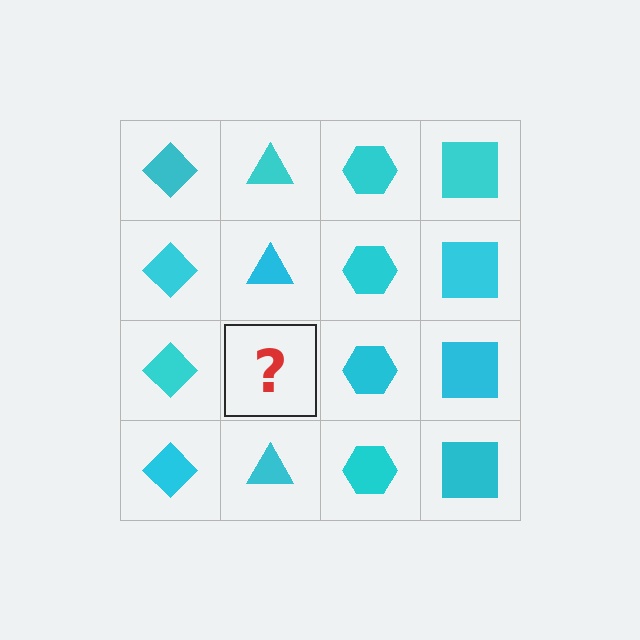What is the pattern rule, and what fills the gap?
The rule is that each column has a consistent shape. The gap should be filled with a cyan triangle.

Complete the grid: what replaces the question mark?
The question mark should be replaced with a cyan triangle.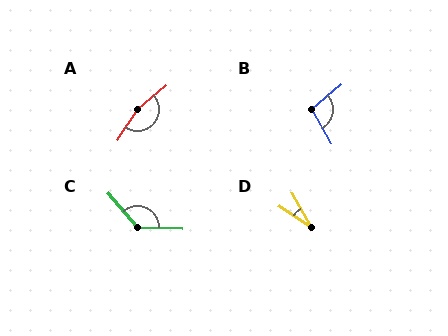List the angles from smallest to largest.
D (27°), B (101°), C (133°), A (163°).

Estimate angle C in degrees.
Approximately 133 degrees.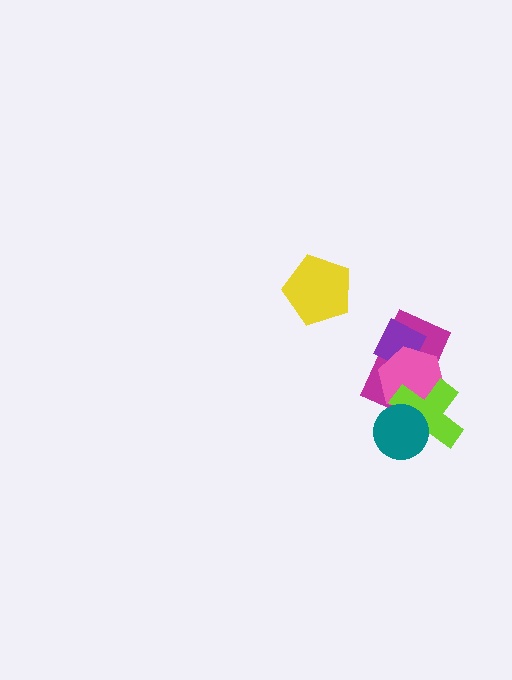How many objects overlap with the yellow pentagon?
0 objects overlap with the yellow pentagon.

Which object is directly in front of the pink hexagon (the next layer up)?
The lime cross is directly in front of the pink hexagon.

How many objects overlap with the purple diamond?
2 objects overlap with the purple diamond.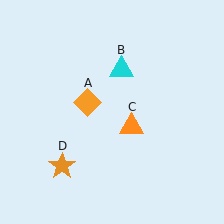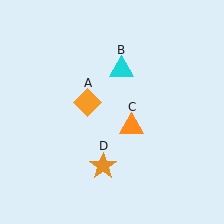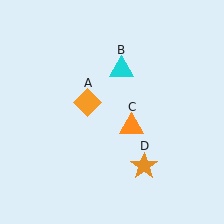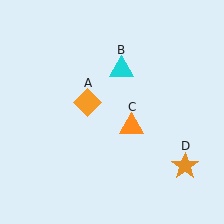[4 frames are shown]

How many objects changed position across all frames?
1 object changed position: orange star (object D).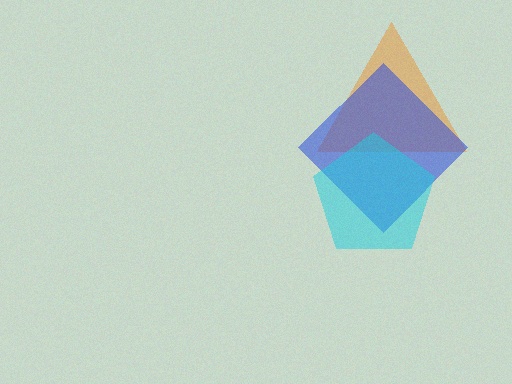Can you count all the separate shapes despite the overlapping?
Yes, there are 3 separate shapes.